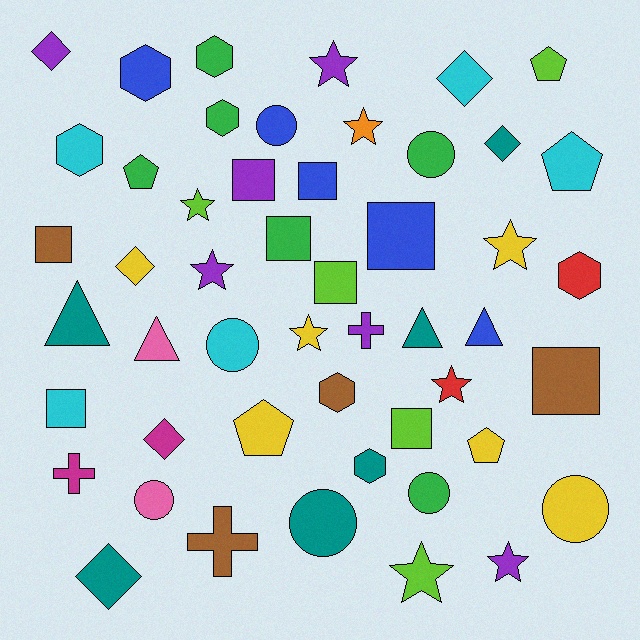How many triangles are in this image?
There are 4 triangles.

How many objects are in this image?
There are 50 objects.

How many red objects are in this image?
There are 2 red objects.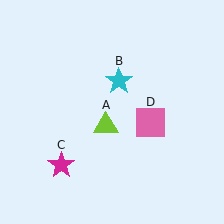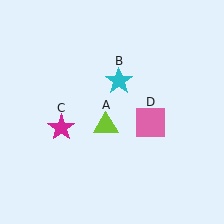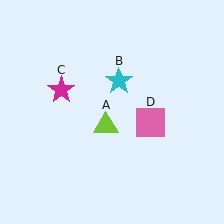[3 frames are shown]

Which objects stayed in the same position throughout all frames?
Lime triangle (object A) and cyan star (object B) and pink square (object D) remained stationary.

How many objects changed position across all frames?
1 object changed position: magenta star (object C).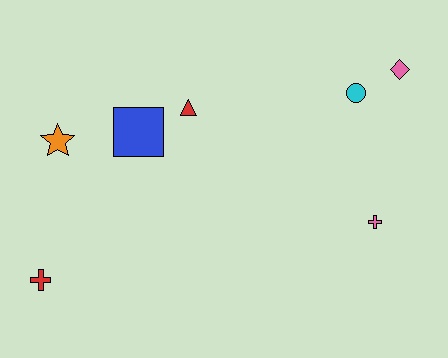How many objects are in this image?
There are 7 objects.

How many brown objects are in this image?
There are no brown objects.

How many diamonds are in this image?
There is 1 diamond.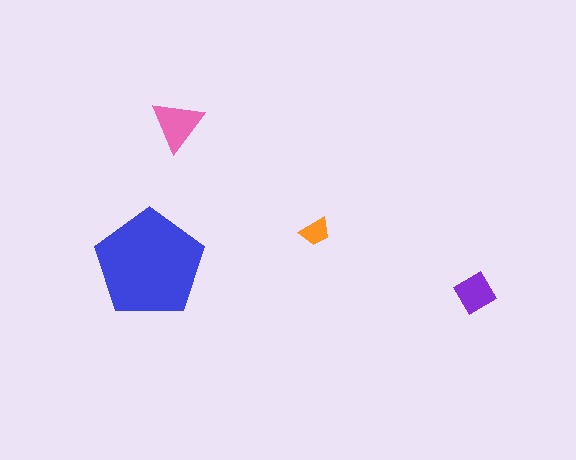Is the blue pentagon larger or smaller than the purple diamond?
Larger.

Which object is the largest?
The blue pentagon.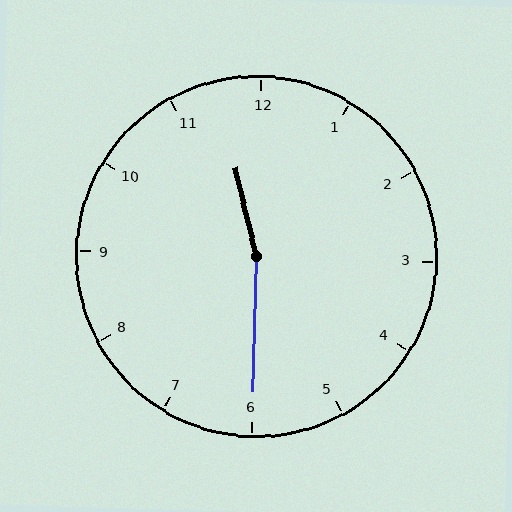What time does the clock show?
11:30.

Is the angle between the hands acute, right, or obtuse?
It is obtuse.